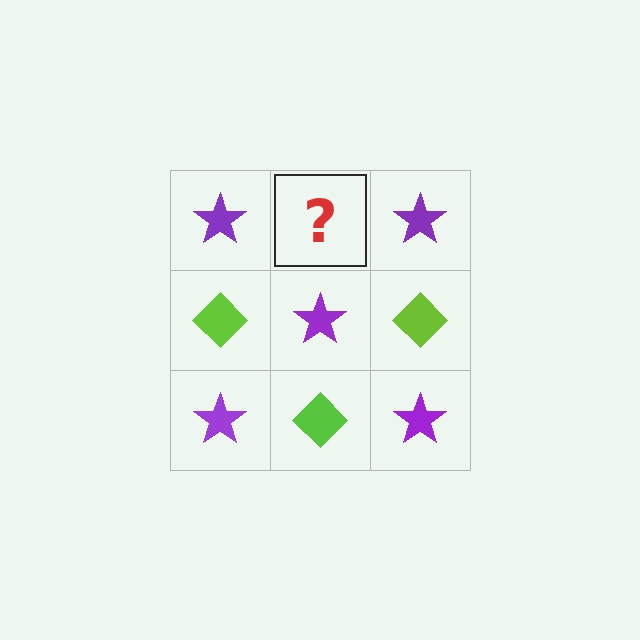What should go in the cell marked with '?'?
The missing cell should contain a lime diamond.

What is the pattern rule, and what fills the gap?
The rule is that it alternates purple star and lime diamond in a checkerboard pattern. The gap should be filled with a lime diamond.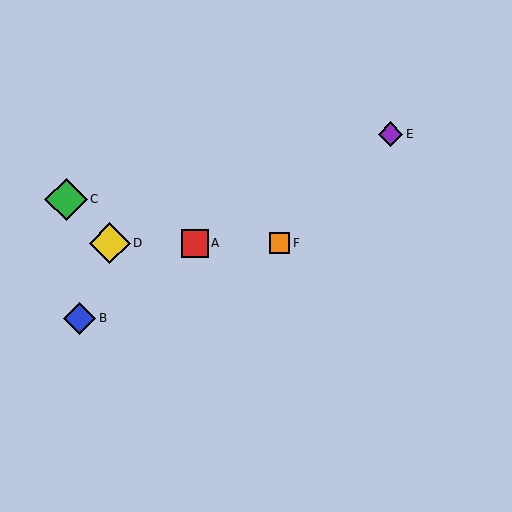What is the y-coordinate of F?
Object F is at y≈243.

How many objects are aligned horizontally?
3 objects (A, D, F) are aligned horizontally.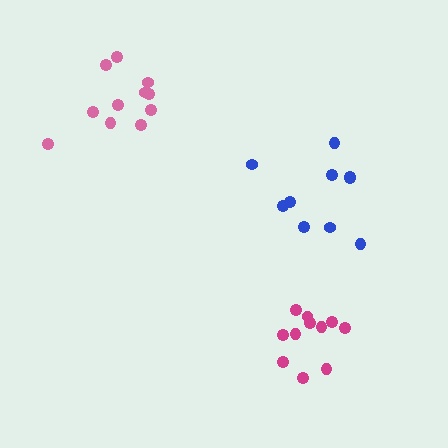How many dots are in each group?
Group 1: 10 dots, Group 2: 11 dots, Group 3: 11 dots (32 total).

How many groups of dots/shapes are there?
There are 3 groups.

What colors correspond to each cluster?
The clusters are colored: blue, magenta, pink.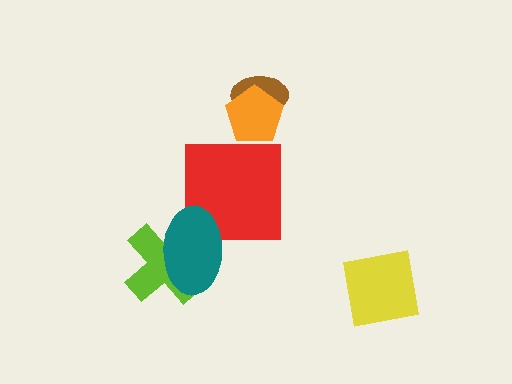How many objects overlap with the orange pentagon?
1 object overlaps with the orange pentagon.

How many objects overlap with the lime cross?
1 object overlaps with the lime cross.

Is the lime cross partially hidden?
Yes, it is partially covered by another shape.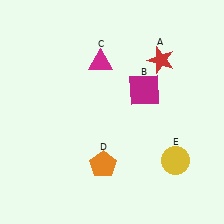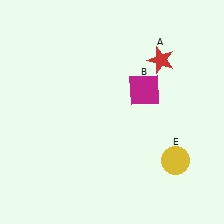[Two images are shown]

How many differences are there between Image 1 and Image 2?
There are 2 differences between the two images.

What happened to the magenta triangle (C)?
The magenta triangle (C) was removed in Image 2. It was in the top-left area of Image 1.